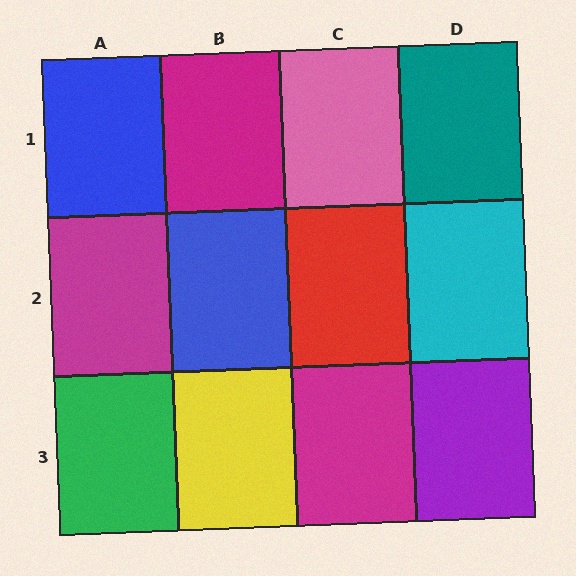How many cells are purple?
1 cell is purple.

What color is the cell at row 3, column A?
Green.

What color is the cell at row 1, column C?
Pink.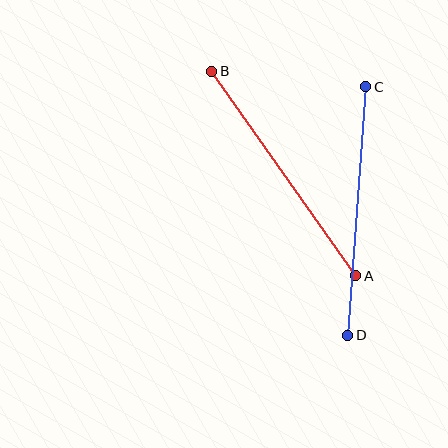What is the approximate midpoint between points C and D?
The midpoint is at approximately (357, 211) pixels.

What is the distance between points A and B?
The distance is approximately 250 pixels.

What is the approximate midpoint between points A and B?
The midpoint is at approximately (284, 174) pixels.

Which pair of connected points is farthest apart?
Points A and B are farthest apart.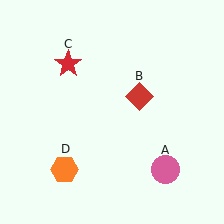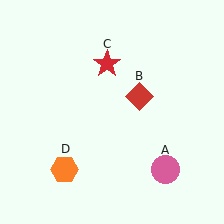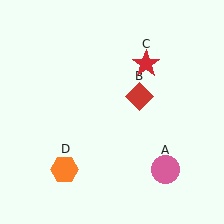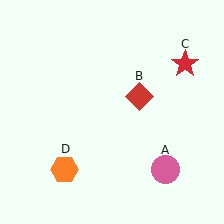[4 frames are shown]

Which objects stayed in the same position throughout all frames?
Pink circle (object A) and red diamond (object B) and orange hexagon (object D) remained stationary.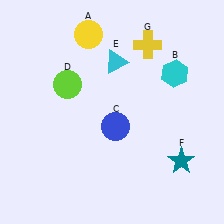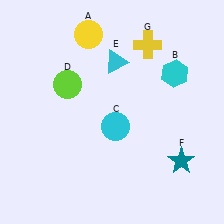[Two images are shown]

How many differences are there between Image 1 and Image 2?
There is 1 difference between the two images.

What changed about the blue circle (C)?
In Image 1, C is blue. In Image 2, it changed to cyan.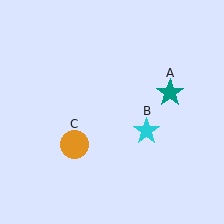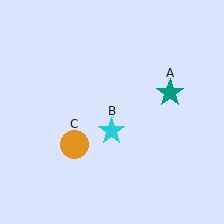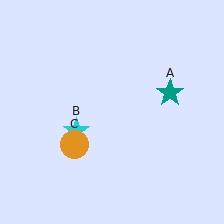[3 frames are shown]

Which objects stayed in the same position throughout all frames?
Teal star (object A) and orange circle (object C) remained stationary.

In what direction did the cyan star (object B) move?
The cyan star (object B) moved left.